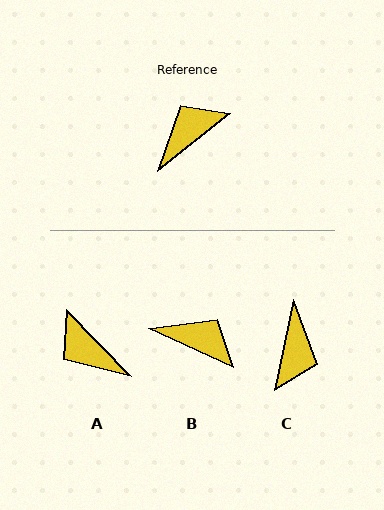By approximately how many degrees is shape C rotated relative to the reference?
Approximately 140 degrees clockwise.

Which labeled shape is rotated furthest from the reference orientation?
C, about 140 degrees away.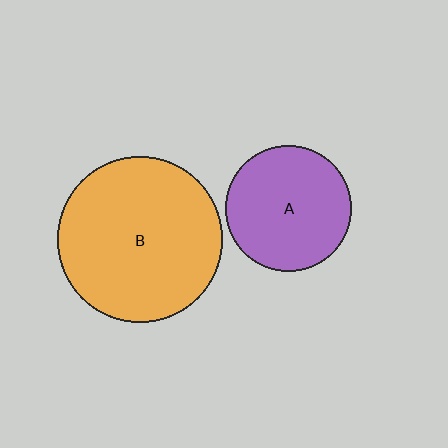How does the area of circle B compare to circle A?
Approximately 1.7 times.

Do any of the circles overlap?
No, none of the circles overlap.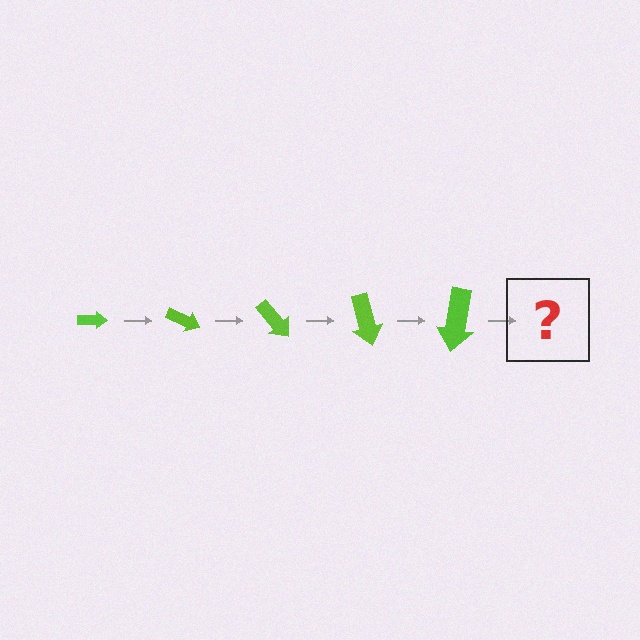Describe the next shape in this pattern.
It should be an arrow, larger than the previous one and rotated 125 degrees from the start.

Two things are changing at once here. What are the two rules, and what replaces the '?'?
The two rules are that the arrow grows larger each step and it rotates 25 degrees each step. The '?' should be an arrow, larger than the previous one and rotated 125 degrees from the start.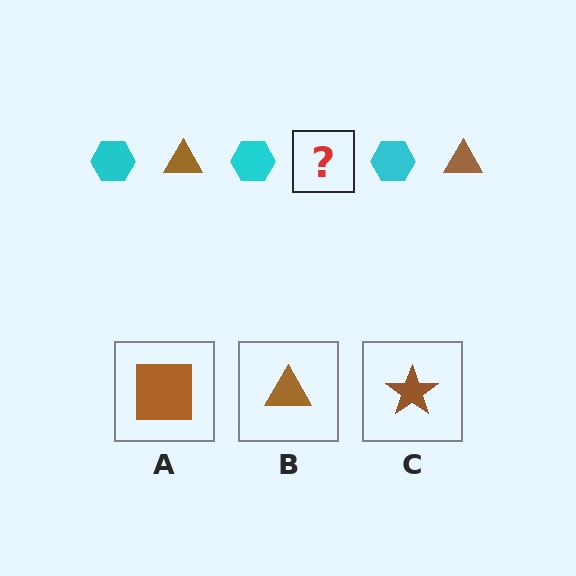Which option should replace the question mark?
Option B.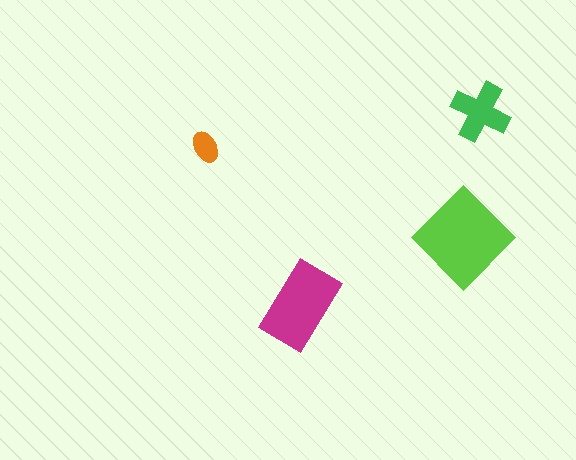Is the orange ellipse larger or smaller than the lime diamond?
Smaller.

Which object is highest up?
The green cross is topmost.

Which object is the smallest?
The orange ellipse.